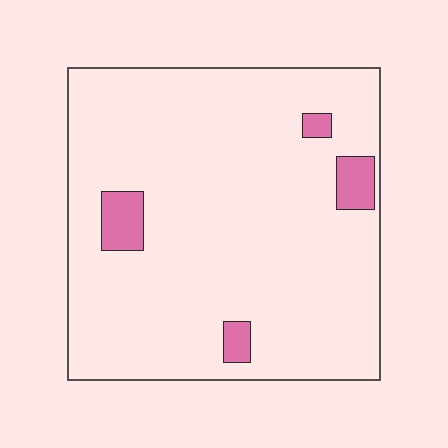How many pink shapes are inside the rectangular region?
4.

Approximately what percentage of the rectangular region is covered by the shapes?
Approximately 5%.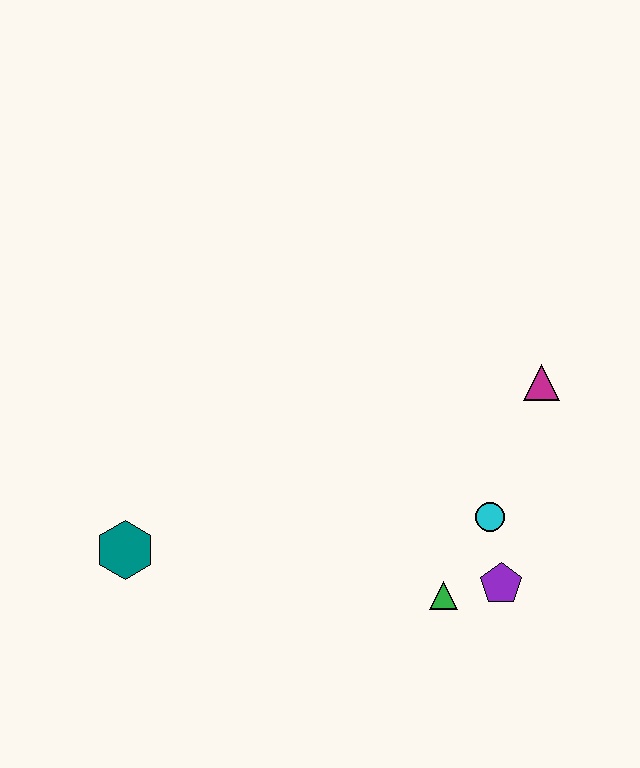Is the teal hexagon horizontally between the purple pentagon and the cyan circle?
No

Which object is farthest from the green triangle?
The teal hexagon is farthest from the green triangle.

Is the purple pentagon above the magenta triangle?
No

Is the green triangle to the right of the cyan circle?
No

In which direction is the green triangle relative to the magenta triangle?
The green triangle is below the magenta triangle.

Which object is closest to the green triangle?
The purple pentagon is closest to the green triangle.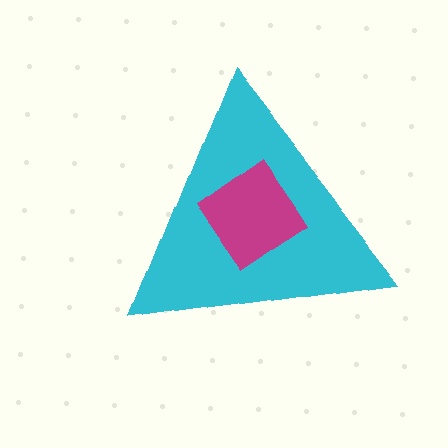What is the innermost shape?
The magenta diamond.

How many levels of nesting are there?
2.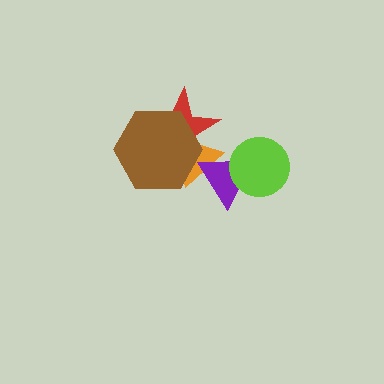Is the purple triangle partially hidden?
Yes, it is partially covered by another shape.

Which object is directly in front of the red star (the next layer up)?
The orange triangle is directly in front of the red star.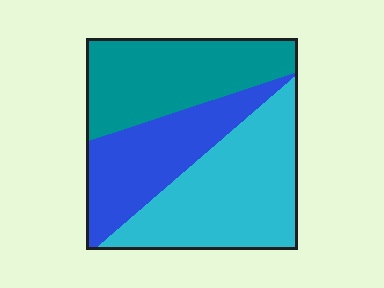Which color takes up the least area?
Blue, at roughly 25%.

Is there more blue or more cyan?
Cyan.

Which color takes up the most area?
Cyan, at roughly 40%.